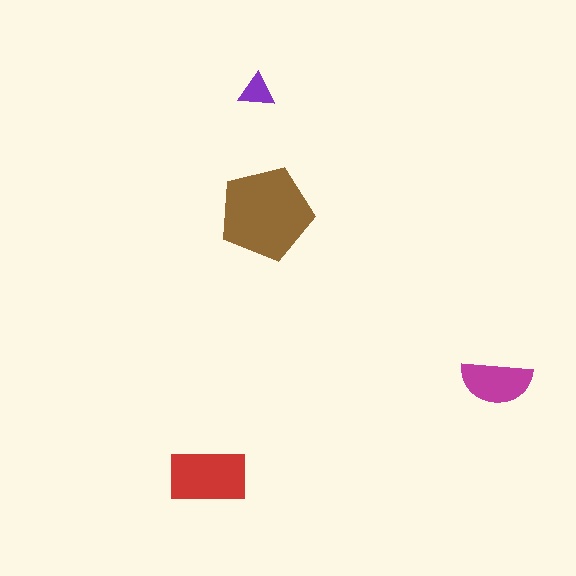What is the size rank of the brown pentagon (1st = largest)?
1st.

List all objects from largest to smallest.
The brown pentagon, the red rectangle, the magenta semicircle, the purple triangle.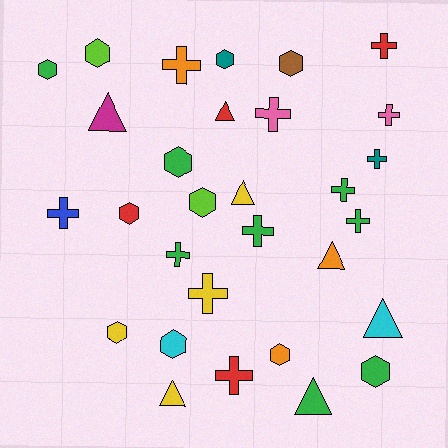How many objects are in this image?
There are 30 objects.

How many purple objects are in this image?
There are no purple objects.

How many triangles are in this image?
There are 7 triangles.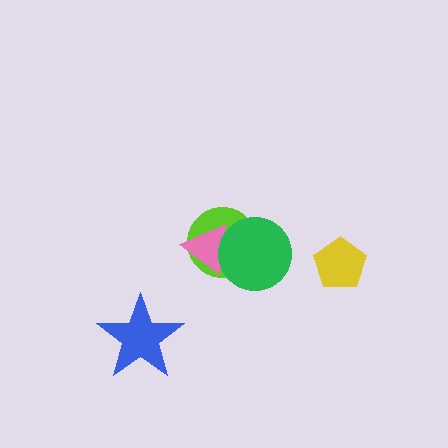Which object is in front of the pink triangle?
The green circle is in front of the pink triangle.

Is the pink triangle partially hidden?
Yes, it is partially covered by another shape.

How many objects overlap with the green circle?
2 objects overlap with the green circle.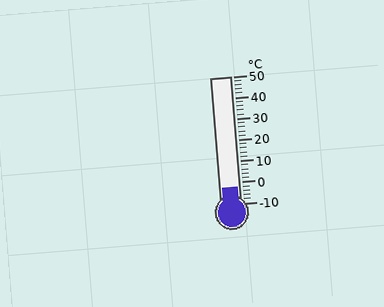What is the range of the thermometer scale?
The thermometer scale ranges from -10°C to 50°C.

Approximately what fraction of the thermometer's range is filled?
The thermometer is filled to approximately 15% of its range.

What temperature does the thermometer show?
The thermometer shows approximately -2°C.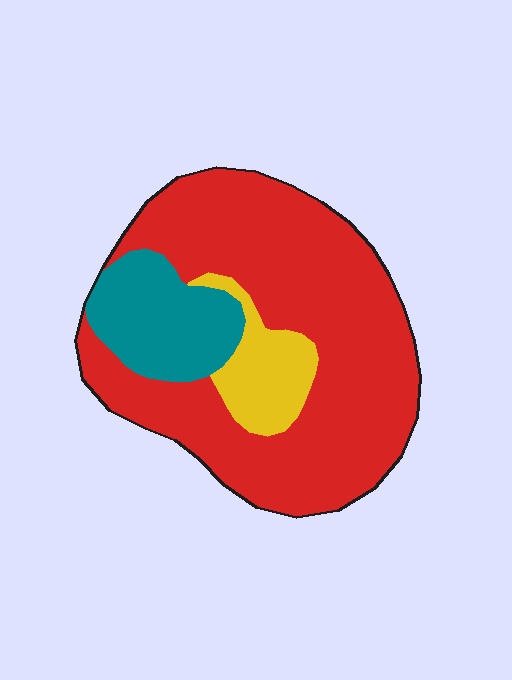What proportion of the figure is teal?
Teal takes up between a sixth and a third of the figure.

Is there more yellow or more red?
Red.